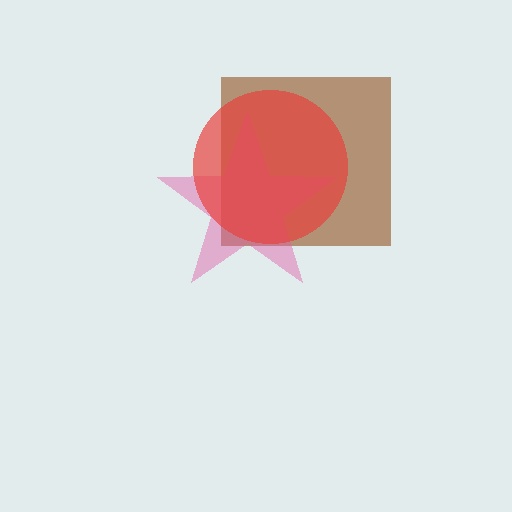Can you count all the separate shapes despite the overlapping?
Yes, there are 3 separate shapes.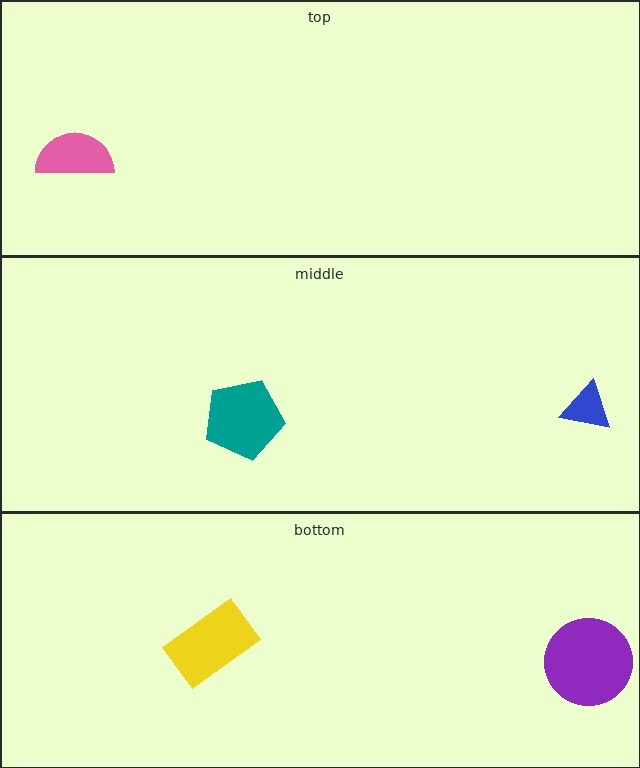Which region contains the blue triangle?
The middle region.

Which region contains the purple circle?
The bottom region.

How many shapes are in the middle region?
2.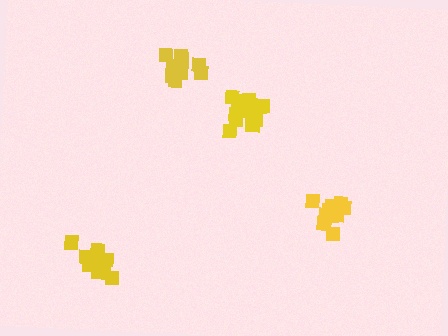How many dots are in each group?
Group 1: 11 dots, Group 2: 11 dots, Group 3: 15 dots, Group 4: 9 dots (46 total).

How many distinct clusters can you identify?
There are 4 distinct clusters.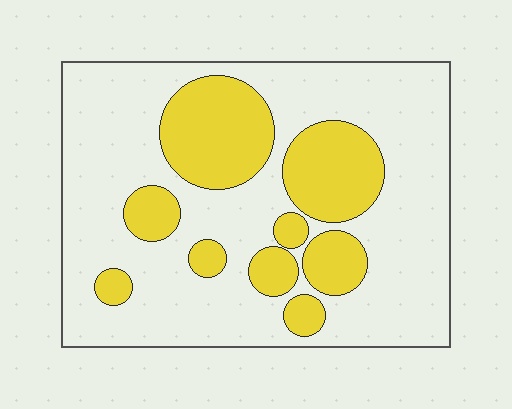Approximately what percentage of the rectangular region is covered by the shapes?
Approximately 30%.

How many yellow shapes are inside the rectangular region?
9.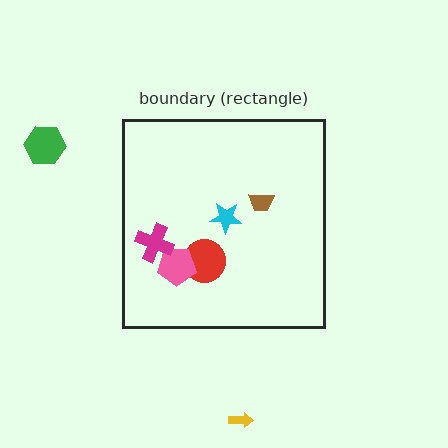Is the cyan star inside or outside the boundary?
Inside.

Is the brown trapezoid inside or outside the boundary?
Inside.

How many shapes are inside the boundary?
5 inside, 2 outside.